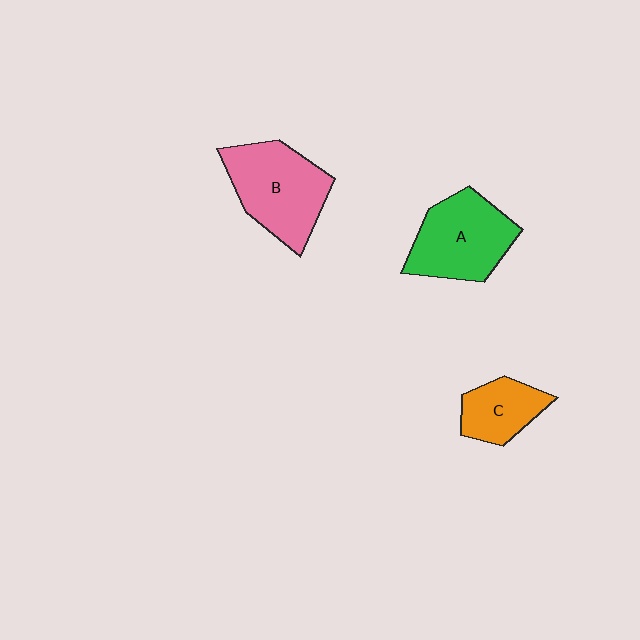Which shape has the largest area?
Shape B (pink).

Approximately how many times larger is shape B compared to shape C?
Approximately 1.8 times.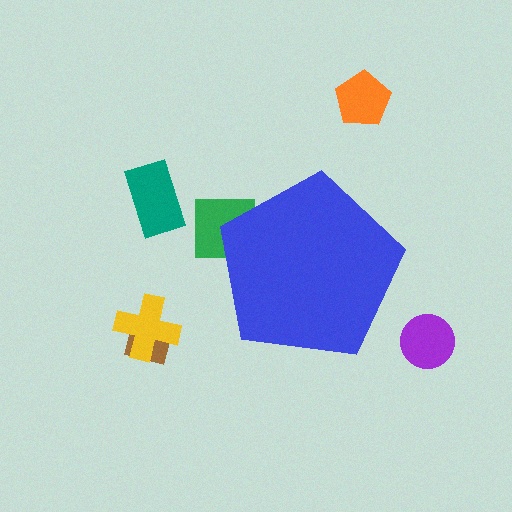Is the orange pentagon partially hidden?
No, the orange pentagon is fully visible.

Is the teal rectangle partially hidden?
No, the teal rectangle is fully visible.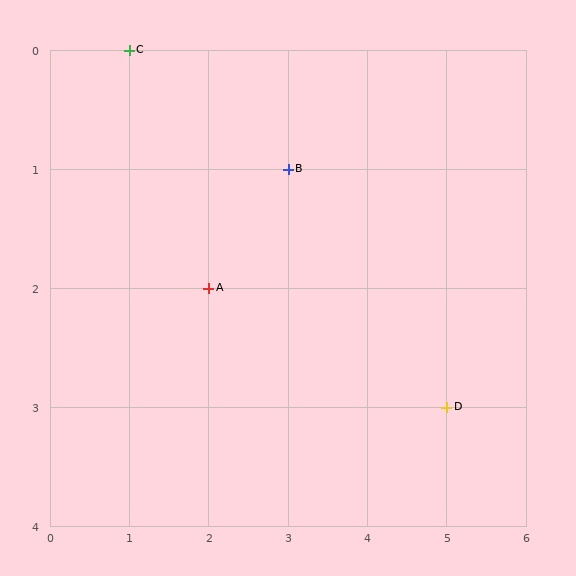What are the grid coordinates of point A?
Point A is at grid coordinates (2, 2).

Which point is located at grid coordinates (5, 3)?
Point D is at (5, 3).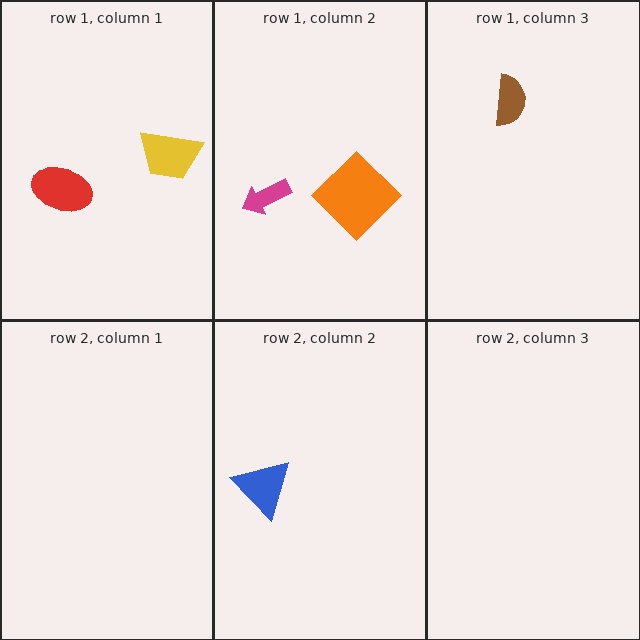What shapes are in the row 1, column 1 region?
The yellow trapezoid, the red ellipse.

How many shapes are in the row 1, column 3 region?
1.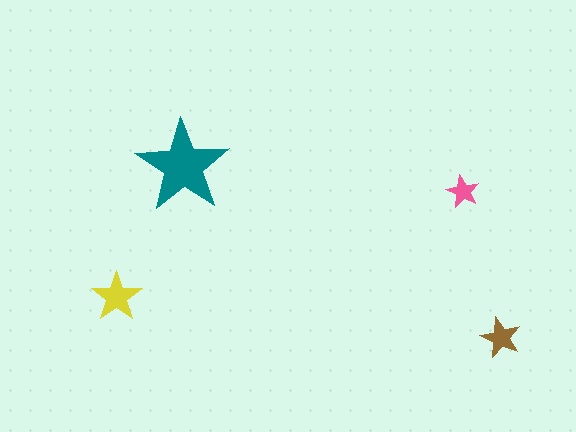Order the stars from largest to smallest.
the teal one, the yellow one, the brown one, the pink one.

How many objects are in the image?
There are 4 objects in the image.